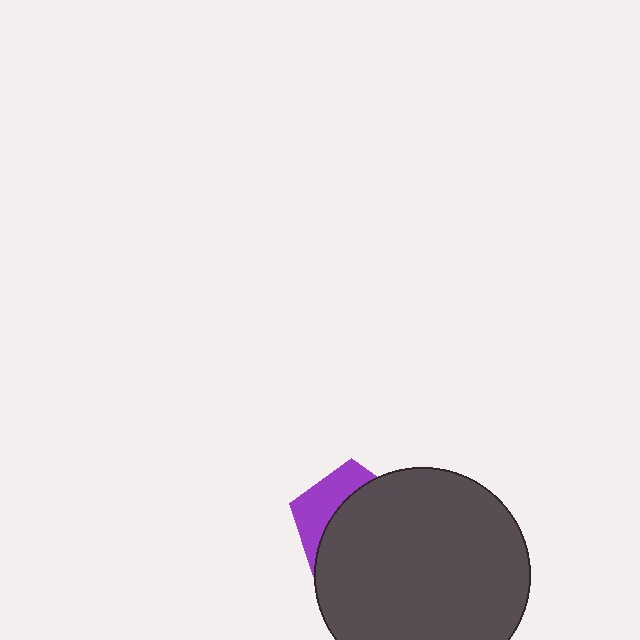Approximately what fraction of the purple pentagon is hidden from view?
Roughly 67% of the purple pentagon is hidden behind the dark gray circle.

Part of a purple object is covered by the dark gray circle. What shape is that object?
It is a pentagon.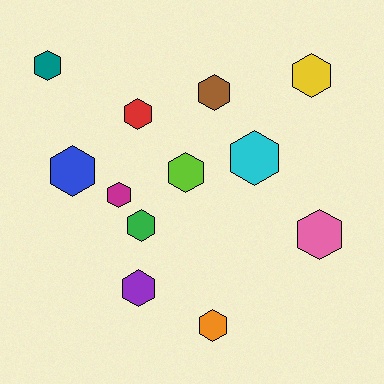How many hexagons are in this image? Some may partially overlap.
There are 12 hexagons.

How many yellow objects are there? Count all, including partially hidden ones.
There is 1 yellow object.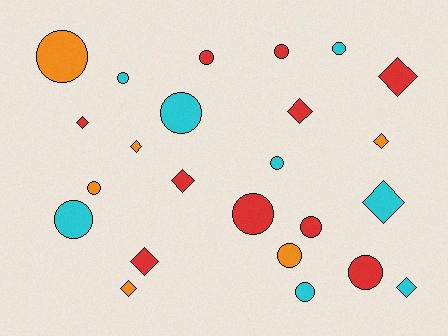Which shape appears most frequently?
Circle, with 14 objects.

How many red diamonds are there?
There are 5 red diamonds.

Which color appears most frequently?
Red, with 10 objects.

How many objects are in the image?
There are 24 objects.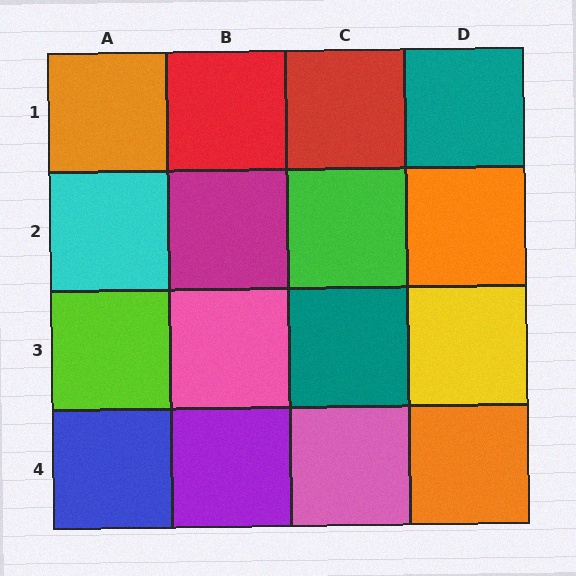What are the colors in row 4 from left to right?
Blue, purple, pink, orange.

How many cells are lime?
1 cell is lime.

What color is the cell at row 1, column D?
Teal.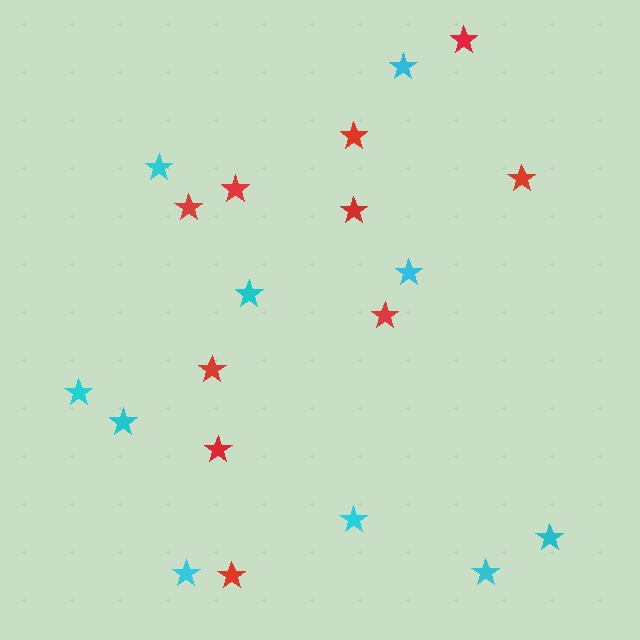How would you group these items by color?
There are 2 groups: one group of cyan stars (10) and one group of red stars (10).